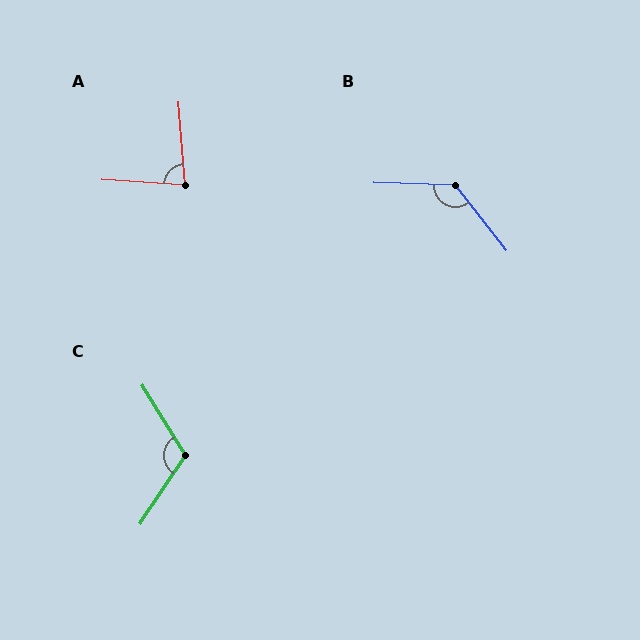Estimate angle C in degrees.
Approximately 115 degrees.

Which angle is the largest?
B, at approximately 130 degrees.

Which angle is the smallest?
A, at approximately 82 degrees.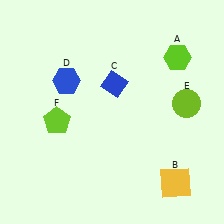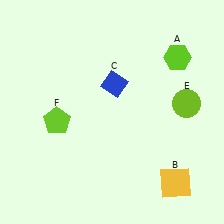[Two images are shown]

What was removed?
The blue hexagon (D) was removed in Image 2.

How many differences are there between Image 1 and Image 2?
There is 1 difference between the two images.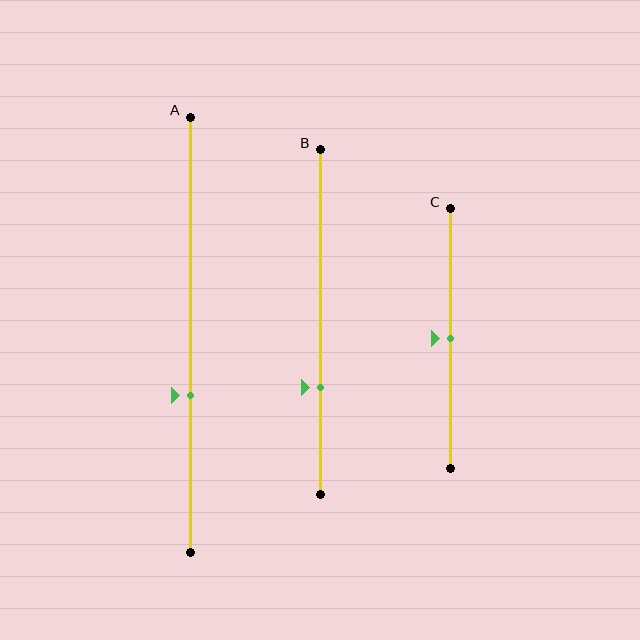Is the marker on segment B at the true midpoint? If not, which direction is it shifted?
No, the marker on segment B is shifted downward by about 19% of the segment length.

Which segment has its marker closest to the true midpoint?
Segment C has its marker closest to the true midpoint.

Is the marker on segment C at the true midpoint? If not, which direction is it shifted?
Yes, the marker on segment C is at the true midpoint.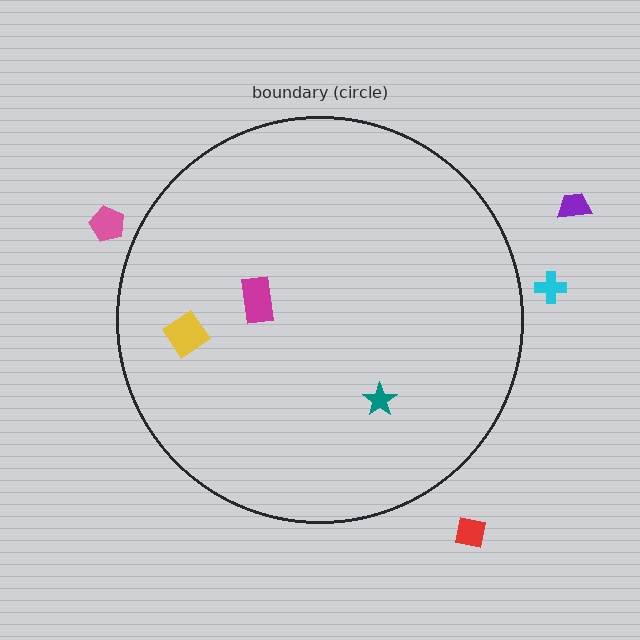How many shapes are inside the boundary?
3 inside, 4 outside.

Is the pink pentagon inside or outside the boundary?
Outside.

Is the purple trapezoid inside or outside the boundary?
Outside.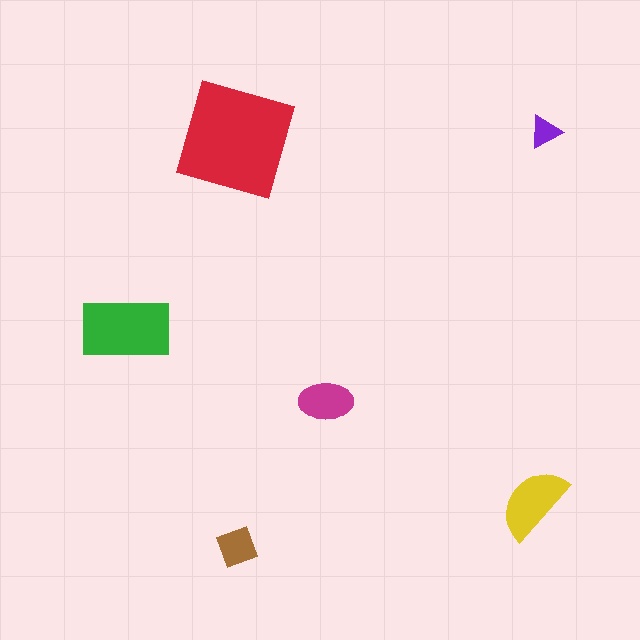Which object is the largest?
The red square.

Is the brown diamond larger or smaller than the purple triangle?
Larger.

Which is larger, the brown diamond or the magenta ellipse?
The magenta ellipse.